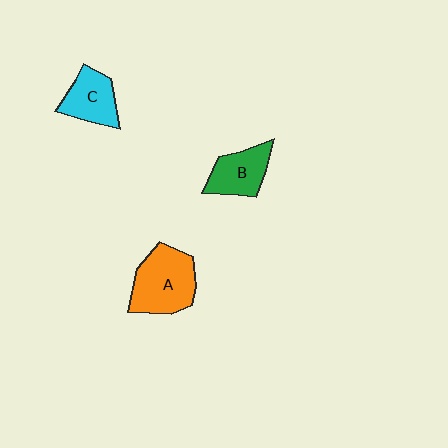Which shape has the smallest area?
Shape C (cyan).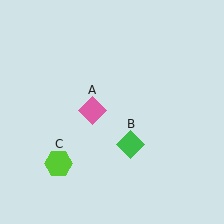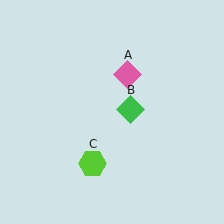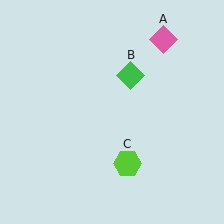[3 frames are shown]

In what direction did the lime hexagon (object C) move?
The lime hexagon (object C) moved right.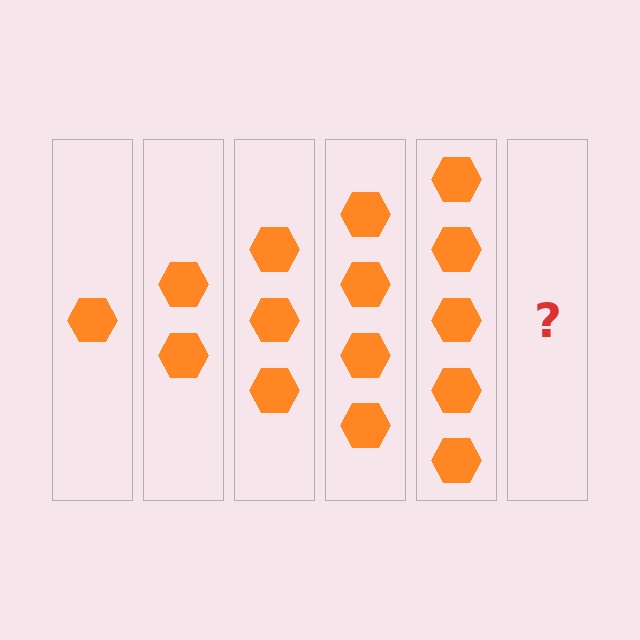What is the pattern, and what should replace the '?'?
The pattern is that each step adds one more hexagon. The '?' should be 6 hexagons.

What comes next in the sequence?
The next element should be 6 hexagons.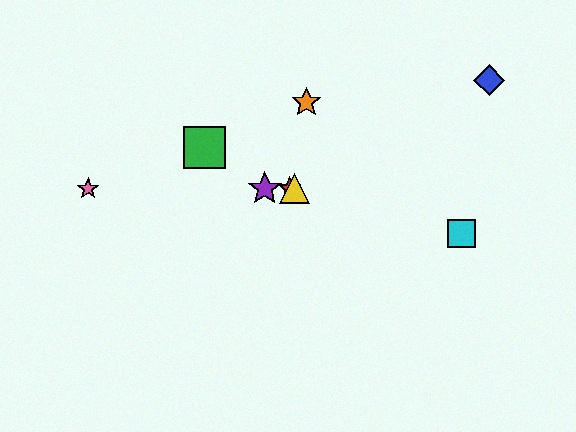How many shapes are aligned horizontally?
4 shapes (the red star, the yellow triangle, the purple star, the pink star) are aligned horizontally.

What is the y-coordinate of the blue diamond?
The blue diamond is at y≈80.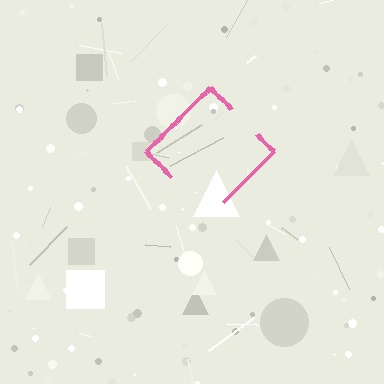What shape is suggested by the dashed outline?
The dashed outline suggests a diamond.